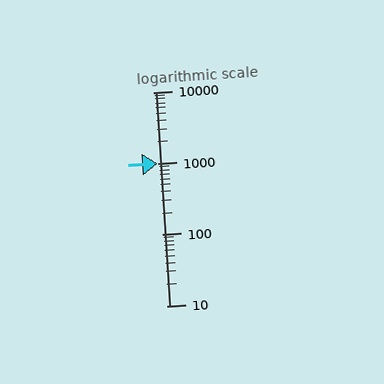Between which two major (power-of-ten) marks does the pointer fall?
The pointer is between 1000 and 10000.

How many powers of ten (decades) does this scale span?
The scale spans 3 decades, from 10 to 10000.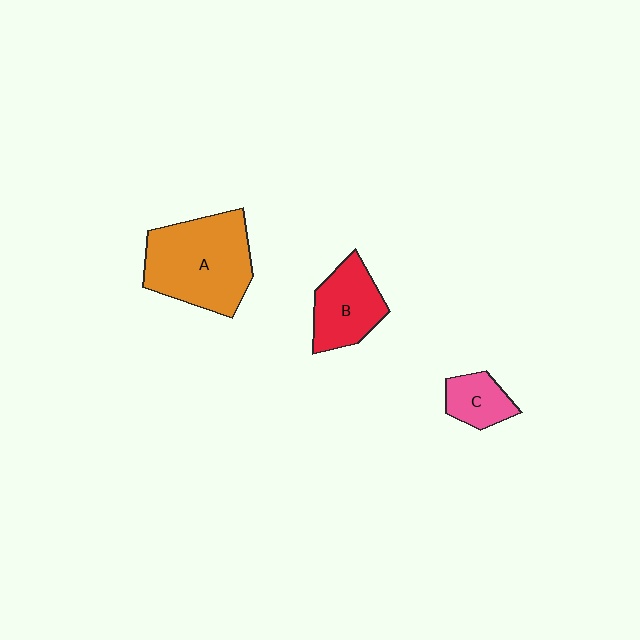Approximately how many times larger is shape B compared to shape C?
Approximately 1.7 times.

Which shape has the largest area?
Shape A (orange).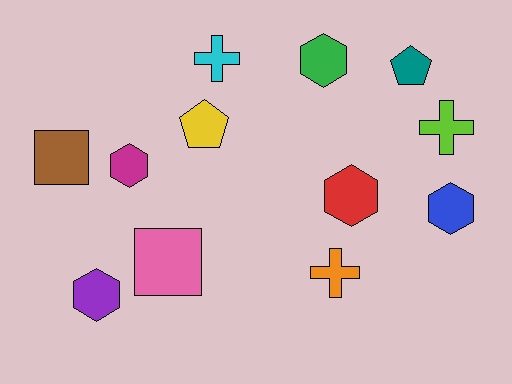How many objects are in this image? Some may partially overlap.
There are 12 objects.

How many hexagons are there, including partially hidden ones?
There are 5 hexagons.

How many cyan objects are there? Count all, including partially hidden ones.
There is 1 cyan object.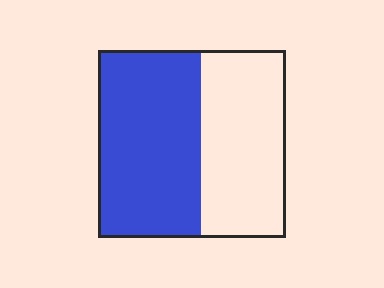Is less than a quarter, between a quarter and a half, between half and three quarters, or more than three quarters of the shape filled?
Between half and three quarters.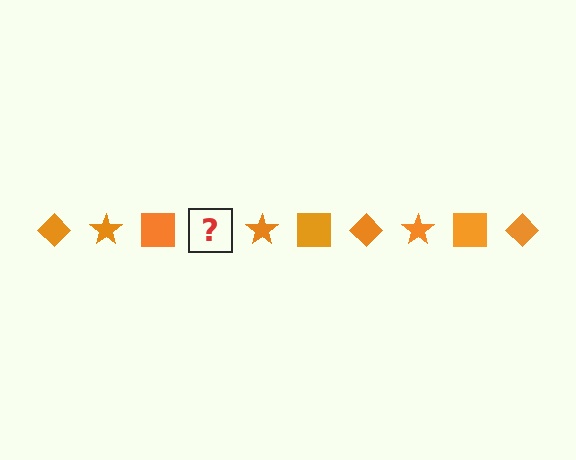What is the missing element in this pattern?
The missing element is an orange diamond.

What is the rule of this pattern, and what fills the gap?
The rule is that the pattern cycles through diamond, star, square shapes in orange. The gap should be filled with an orange diamond.